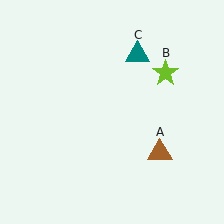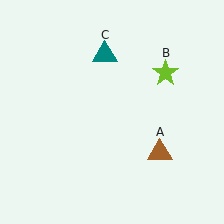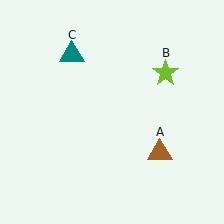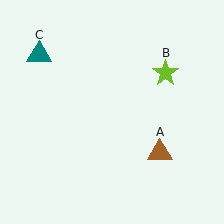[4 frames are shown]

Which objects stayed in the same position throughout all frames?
Brown triangle (object A) and lime star (object B) remained stationary.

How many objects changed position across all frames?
1 object changed position: teal triangle (object C).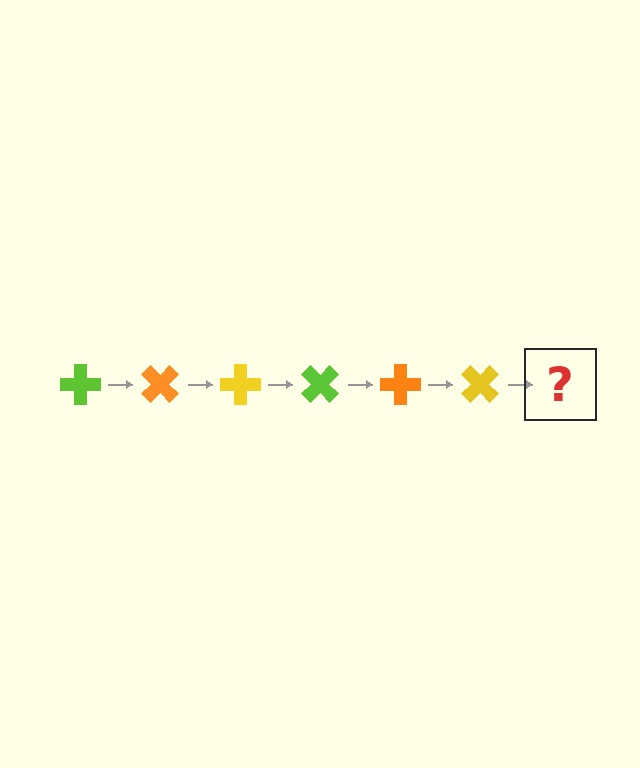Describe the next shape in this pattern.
It should be a lime cross, rotated 270 degrees from the start.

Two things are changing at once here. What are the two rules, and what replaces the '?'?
The two rules are that it rotates 45 degrees each step and the color cycles through lime, orange, and yellow. The '?' should be a lime cross, rotated 270 degrees from the start.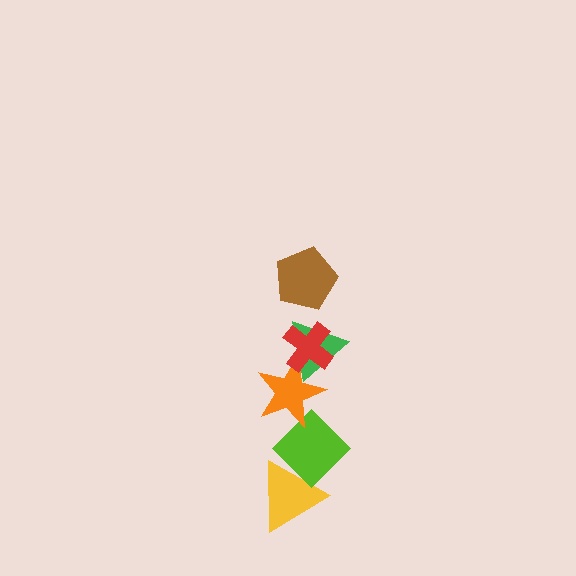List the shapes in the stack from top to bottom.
From top to bottom: the brown pentagon, the red cross, the green triangle, the orange star, the lime diamond, the yellow triangle.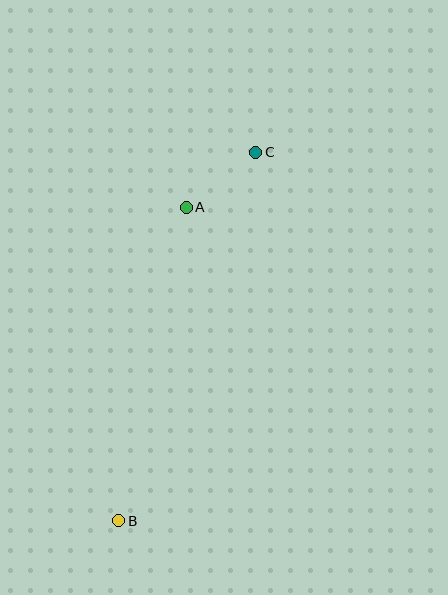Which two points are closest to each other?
Points A and C are closest to each other.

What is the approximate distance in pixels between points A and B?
The distance between A and B is approximately 321 pixels.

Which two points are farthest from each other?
Points B and C are farthest from each other.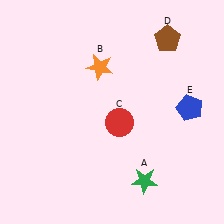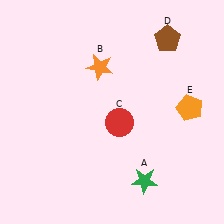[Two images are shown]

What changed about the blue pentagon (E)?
In Image 1, E is blue. In Image 2, it changed to orange.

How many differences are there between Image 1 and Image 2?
There is 1 difference between the two images.